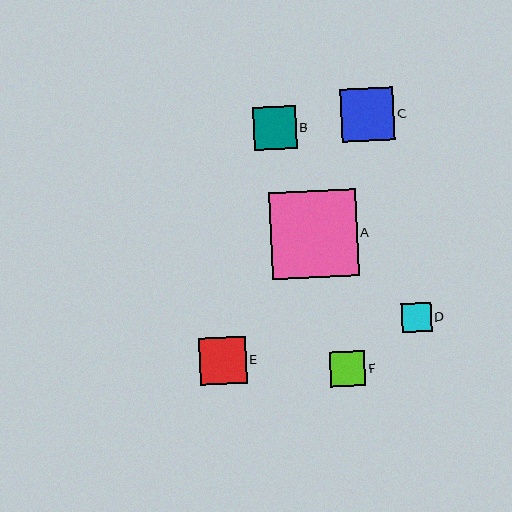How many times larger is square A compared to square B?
Square A is approximately 2.0 times the size of square B.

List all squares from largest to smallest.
From largest to smallest: A, C, E, B, F, D.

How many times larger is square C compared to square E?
Square C is approximately 1.1 times the size of square E.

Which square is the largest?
Square A is the largest with a size of approximately 87 pixels.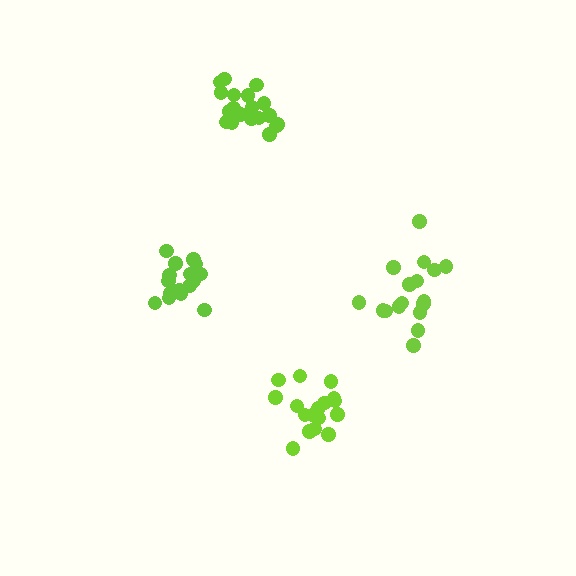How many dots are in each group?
Group 1: 17 dots, Group 2: 16 dots, Group 3: 19 dots, Group 4: 17 dots (69 total).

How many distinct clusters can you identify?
There are 4 distinct clusters.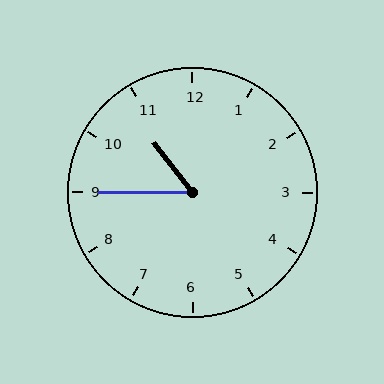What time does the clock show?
10:45.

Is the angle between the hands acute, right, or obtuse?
It is acute.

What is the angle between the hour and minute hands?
Approximately 52 degrees.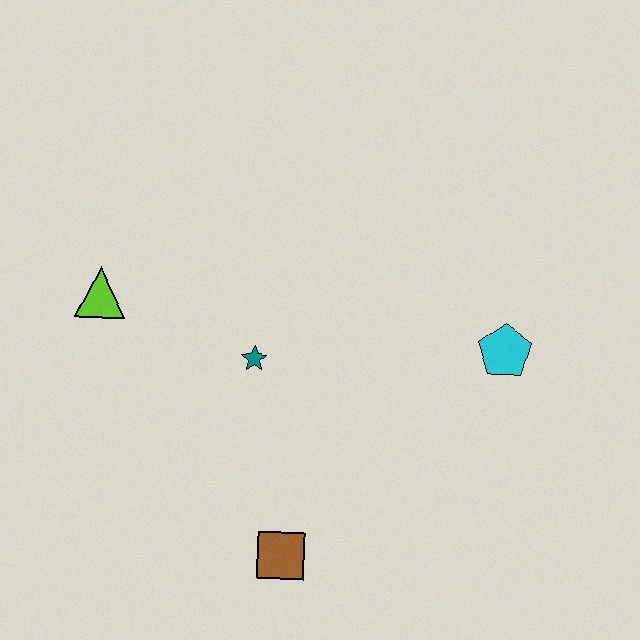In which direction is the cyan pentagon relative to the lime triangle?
The cyan pentagon is to the right of the lime triangle.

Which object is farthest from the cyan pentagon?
The lime triangle is farthest from the cyan pentagon.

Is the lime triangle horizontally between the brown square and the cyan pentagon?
No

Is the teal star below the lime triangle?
Yes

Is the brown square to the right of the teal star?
Yes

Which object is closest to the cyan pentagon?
The teal star is closest to the cyan pentagon.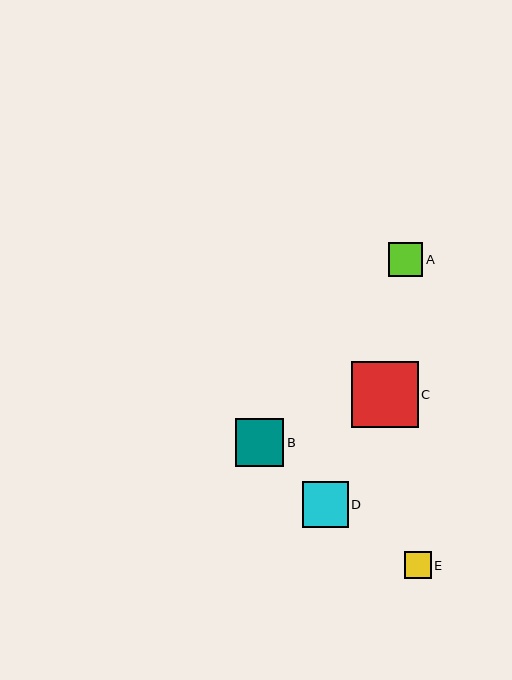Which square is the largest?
Square C is the largest with a size of approximately 66 pixels.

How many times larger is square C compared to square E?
Square C is approximately 2.5 times the size of square E.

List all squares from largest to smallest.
From largest to smallest: C, B, D, A, E.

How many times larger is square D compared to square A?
Square D is approximately 1.4 times the size of square A.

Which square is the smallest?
Square E is the smallest with a size of approximately 27 pixels.